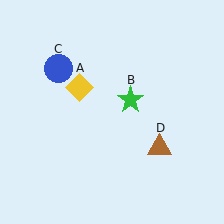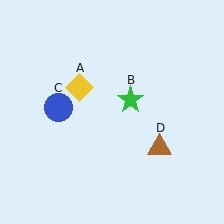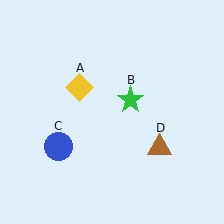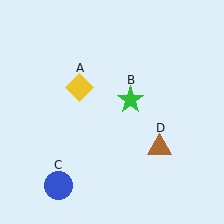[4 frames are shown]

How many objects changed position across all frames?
1 object changed position: blue circle (object C).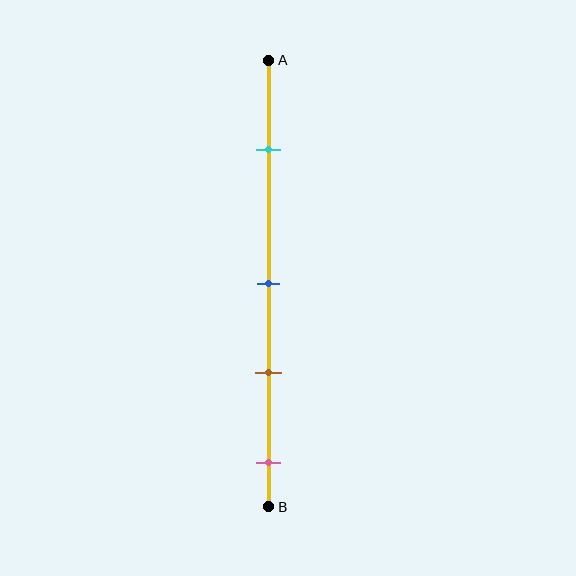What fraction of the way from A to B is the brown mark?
The brown mark is approximately 70% (0.7) of the way from A to B.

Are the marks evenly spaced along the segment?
No, the marks are not evenly spaced.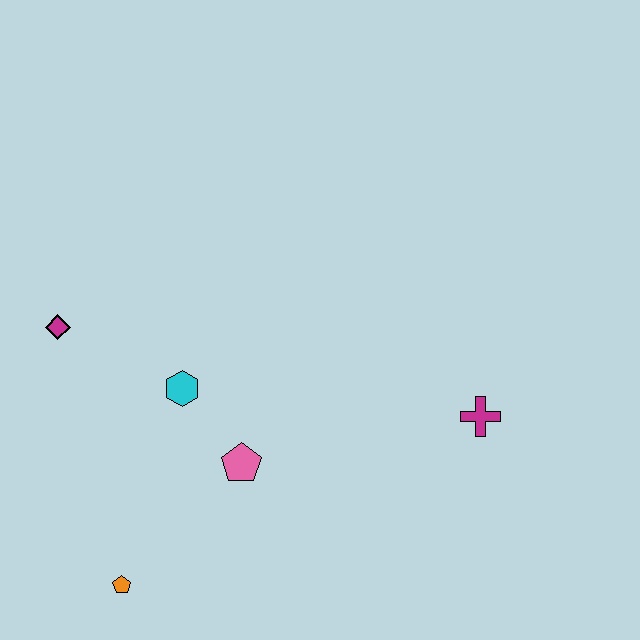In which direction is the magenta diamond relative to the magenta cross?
The magenta diamond is to the left of the magenta cross.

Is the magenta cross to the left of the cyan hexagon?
No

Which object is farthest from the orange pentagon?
The magenta cross is farthest from the orange pentagon.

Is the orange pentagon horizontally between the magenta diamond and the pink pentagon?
Yes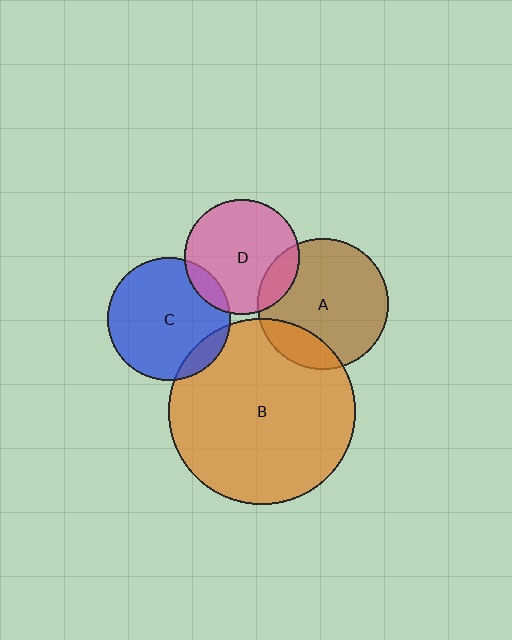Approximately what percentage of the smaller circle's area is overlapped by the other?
Approximately 15%.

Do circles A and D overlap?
Yes.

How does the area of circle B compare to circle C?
Approximately 2.3 times.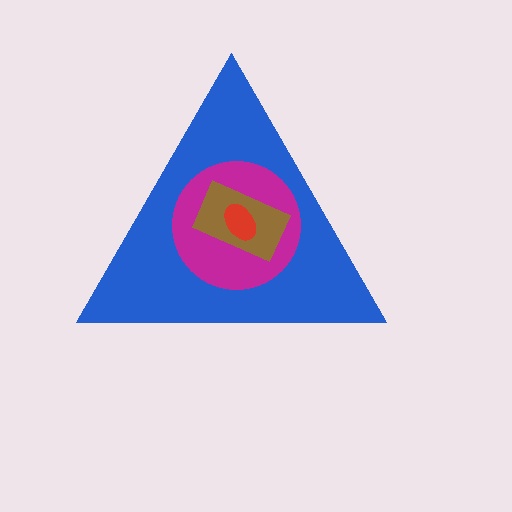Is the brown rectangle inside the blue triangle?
Yes.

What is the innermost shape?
The red ellipse.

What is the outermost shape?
The blue triangle.